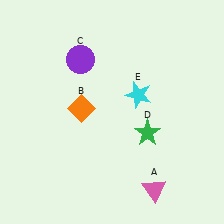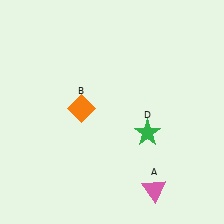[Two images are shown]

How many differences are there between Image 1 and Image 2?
There are 2 differences between the two images.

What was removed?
The purple circle (C), the cyan star (E) were removed in Image 2.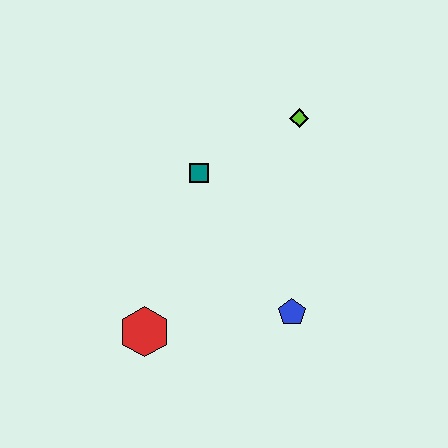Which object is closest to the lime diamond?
The teal square is closest to the lime diamond.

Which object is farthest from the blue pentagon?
The lime diamond is farthest from the blue pentagon.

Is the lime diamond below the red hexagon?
No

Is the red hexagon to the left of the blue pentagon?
Yes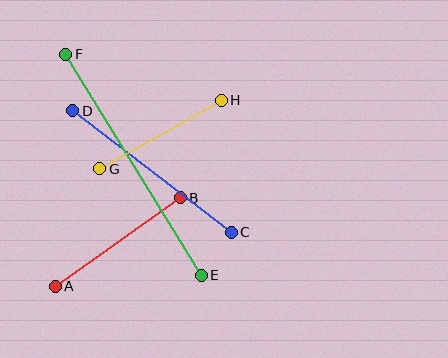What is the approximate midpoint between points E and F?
The midpoint is at approximately (134, 165) pixels.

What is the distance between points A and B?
The distance is approximately 153 pixels.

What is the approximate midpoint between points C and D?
The midpoint is at approximately (152, 172) pixels.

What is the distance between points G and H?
The distance is approximately 139 pixels.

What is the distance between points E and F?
The distance is approximately 259 pixels.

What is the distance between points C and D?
The distance is approximately 200 pixels.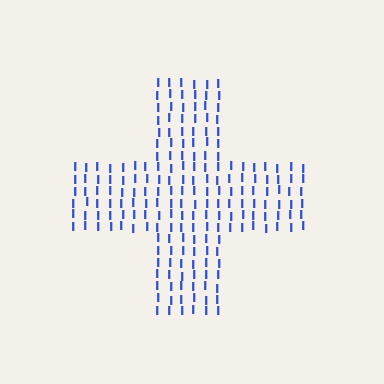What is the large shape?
The large shape is a cross.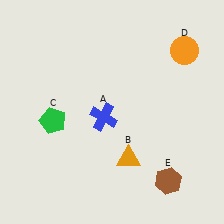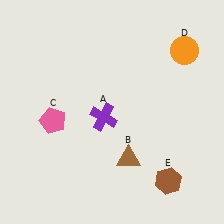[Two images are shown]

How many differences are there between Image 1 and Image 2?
There are 3 differences between the two images.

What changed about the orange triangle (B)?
In Image 1, B is orange. In Image 2, it changed to brown.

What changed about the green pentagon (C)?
In Image 1, C is green. In Image 2, it changed to pink.